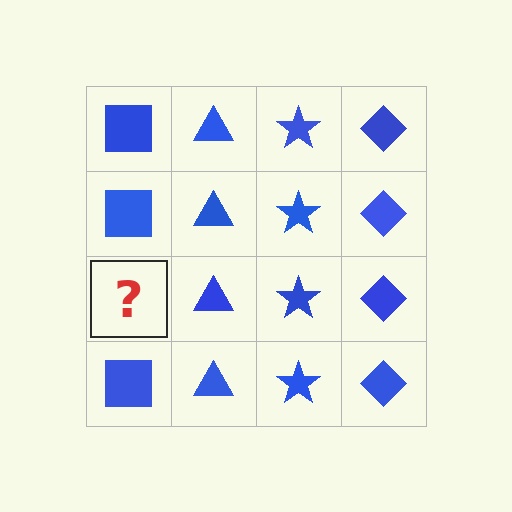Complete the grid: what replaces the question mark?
The question mark should be replaced with a blue square.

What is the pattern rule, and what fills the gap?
The rule is that each column has a consistent shape. The gap should be filled with a blue square.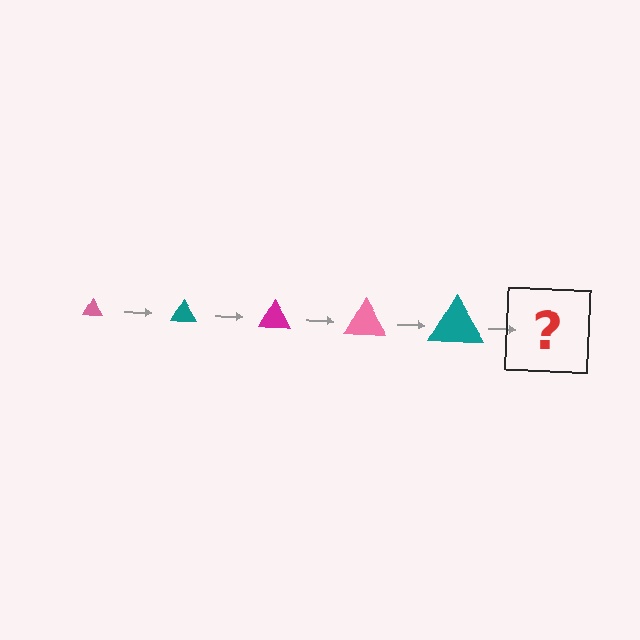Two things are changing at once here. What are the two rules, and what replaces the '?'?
The two rules are that the triangle grows larger each step and the color cycles through pink, teal, and magenta. The '?' should be a magenta triangle, larger than the previous one.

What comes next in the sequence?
The next element should be a magenta triangle, larger than the previous one.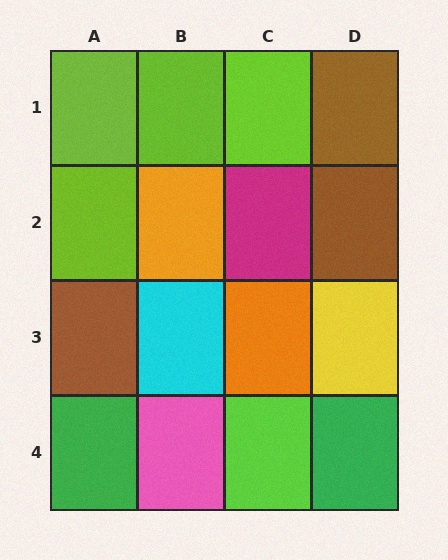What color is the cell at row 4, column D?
Green.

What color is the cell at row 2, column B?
Orange.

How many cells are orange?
2 cells are orange.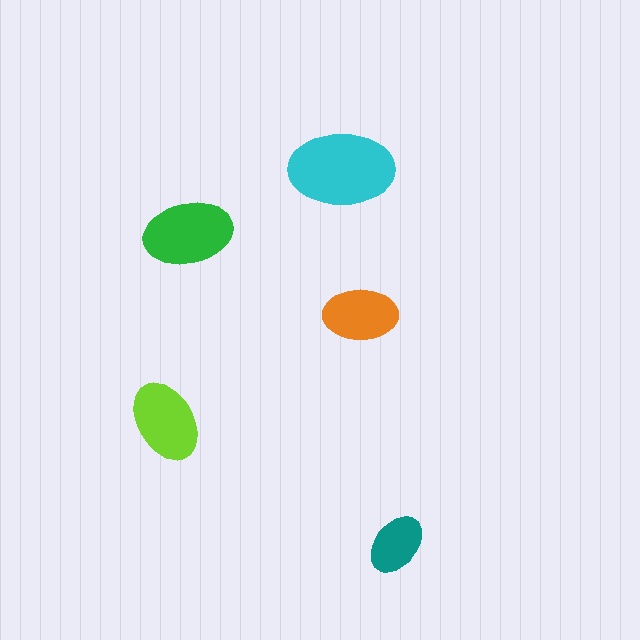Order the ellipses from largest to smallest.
the cyan one, the green one, the lime one, the orange one, the teal one.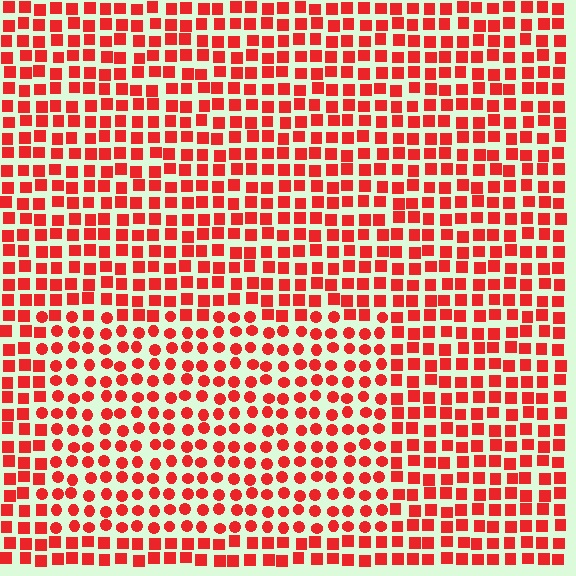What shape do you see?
I see a rectangle.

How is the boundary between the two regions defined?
The boundary is defined by a change in element shape: circles inside vs. squares outside. All elements share the same color and spacing.